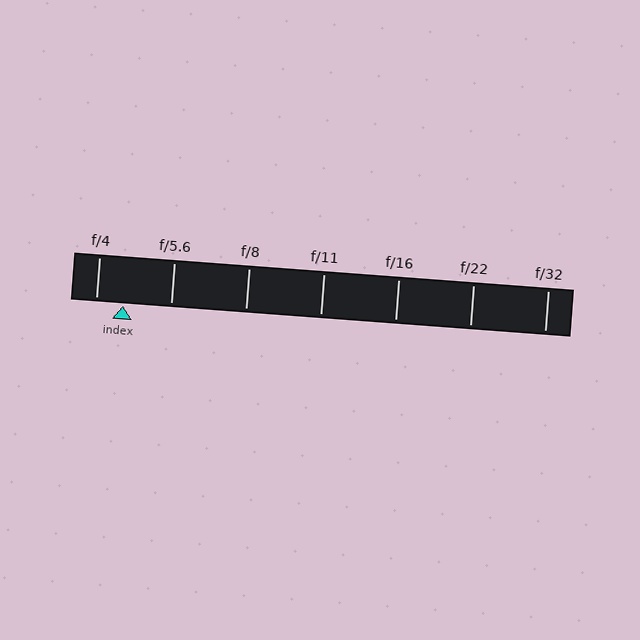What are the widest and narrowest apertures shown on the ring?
The widest aperture shown is f/4 and the narrowest is f/32.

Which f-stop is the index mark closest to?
The index mark is closest to f/4.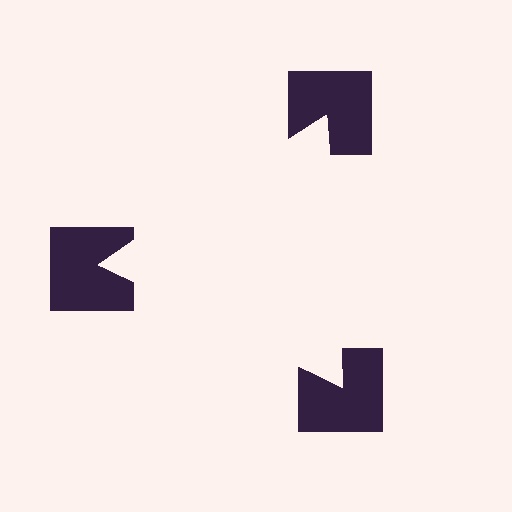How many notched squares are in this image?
There are 3 — one at each vertex of the illusory triangle.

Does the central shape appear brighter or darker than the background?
It typically appears slightly brighter than the background, even though no actual brightness change is drawn.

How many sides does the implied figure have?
3 sides.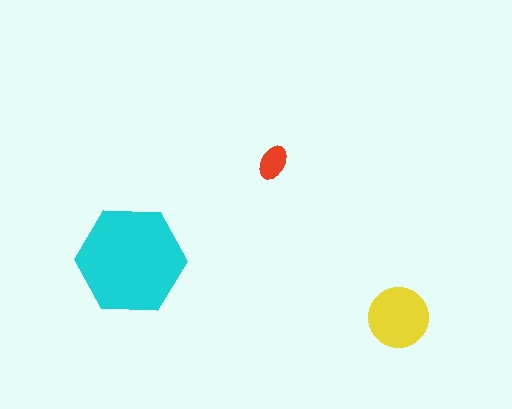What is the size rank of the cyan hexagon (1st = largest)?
1st.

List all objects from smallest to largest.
The red ellipse, the yellow circle, the cyan hexagon.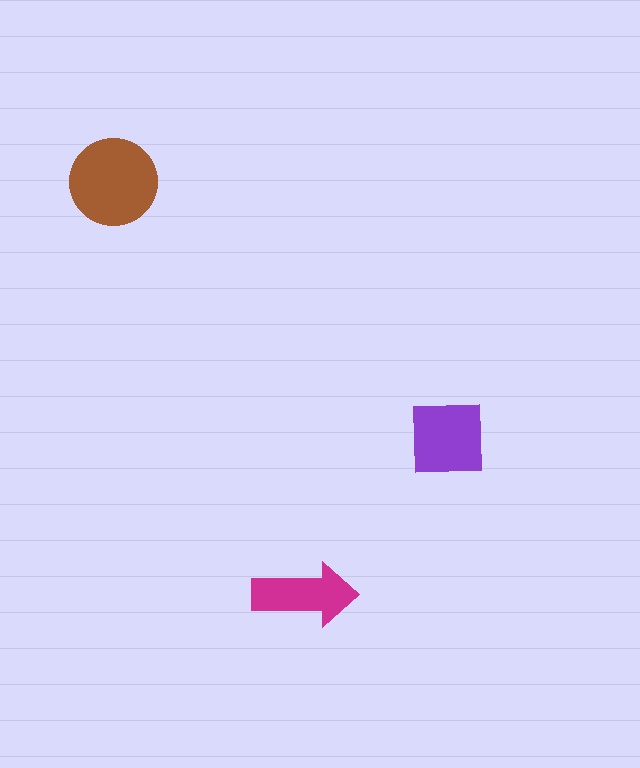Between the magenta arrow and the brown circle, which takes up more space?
The brown circle.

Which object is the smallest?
The magenta arrow.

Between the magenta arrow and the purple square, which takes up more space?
The purple square.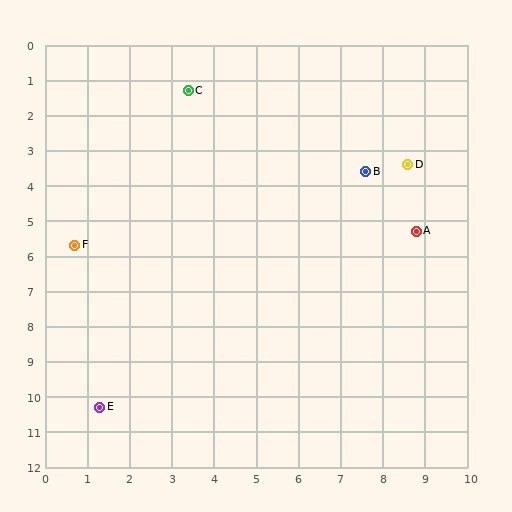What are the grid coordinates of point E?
Point E is at approximately (1.3, 10.3).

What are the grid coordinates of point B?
Point B is at approximately (7.6, 3.6).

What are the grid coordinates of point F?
Point F is at approximately (0.7, 5.7).